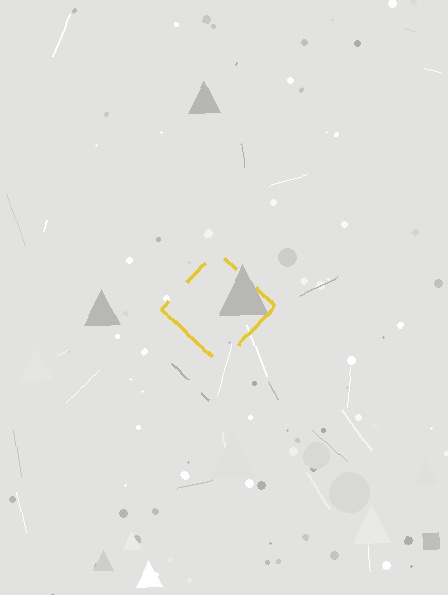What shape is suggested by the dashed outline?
The dashed outline suggests a diamond.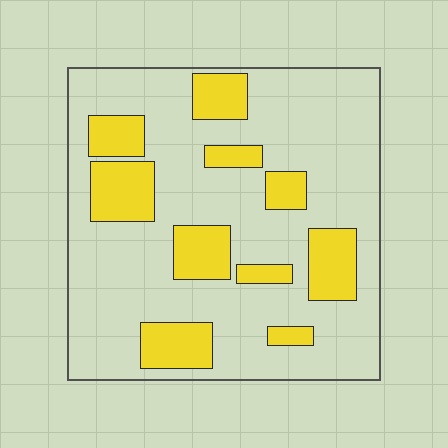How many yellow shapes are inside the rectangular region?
10.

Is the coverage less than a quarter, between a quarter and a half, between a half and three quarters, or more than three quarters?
Less than a quarter.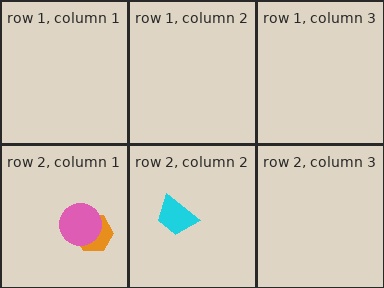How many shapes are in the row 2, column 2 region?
1.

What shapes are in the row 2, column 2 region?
The cyan trapezoid.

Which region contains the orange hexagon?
The row 2, column 1 region.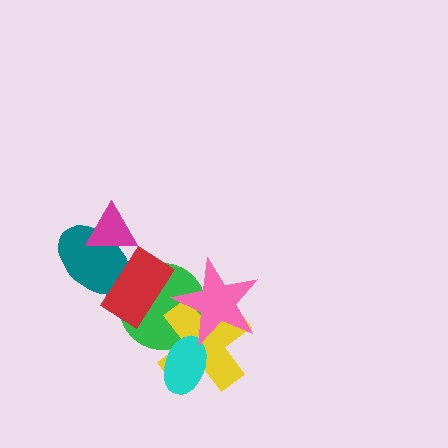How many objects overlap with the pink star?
2 objects overlap with the pink star.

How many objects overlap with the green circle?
4 objects overlap with the green circle.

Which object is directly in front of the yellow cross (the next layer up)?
The cyan ellipse is directly in front of the yellow cross.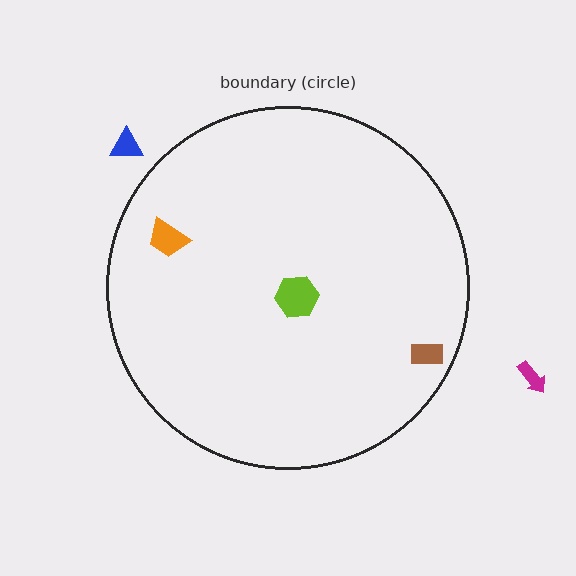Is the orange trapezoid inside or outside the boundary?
Inside.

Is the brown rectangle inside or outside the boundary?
Inside.